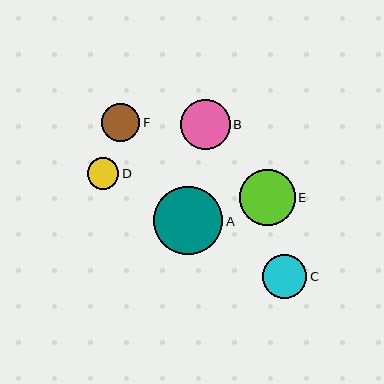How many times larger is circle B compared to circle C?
Circle B is approximately 1.1 times the size of circle C.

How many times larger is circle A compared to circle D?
Circle A is approximately 2.2 times the size of circle D.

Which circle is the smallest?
Circle D is the smallest with a size of approximately 32 pixels.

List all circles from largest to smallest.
From largest to smallest: A, E, B, C, F, D.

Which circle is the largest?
Circle A is the largest with a size of approximately 69 pixels.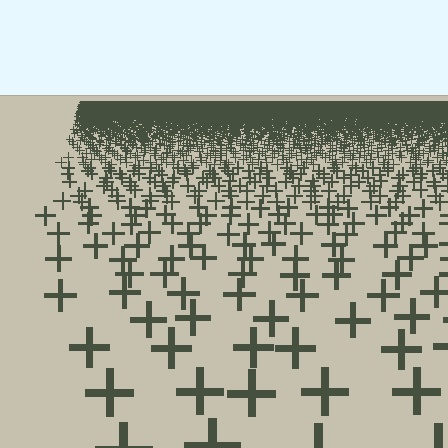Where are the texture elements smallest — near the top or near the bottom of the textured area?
Near the top.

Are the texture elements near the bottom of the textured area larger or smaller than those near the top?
Larger. Near the bottom, elements are closer to the viewer and appear at a bigger on-screen size.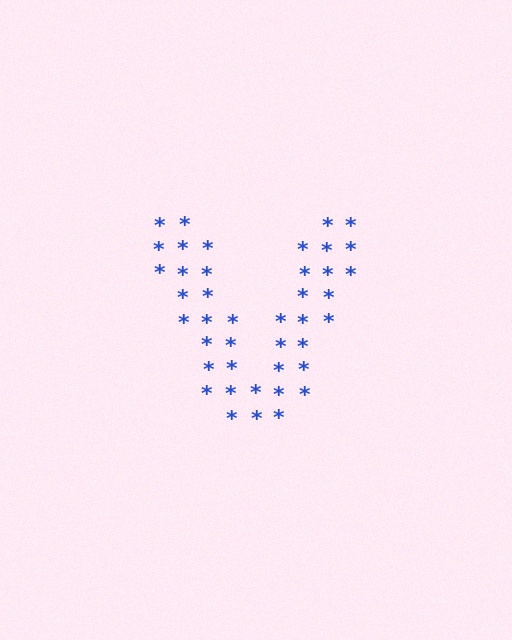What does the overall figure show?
The overall figure shows the letter V.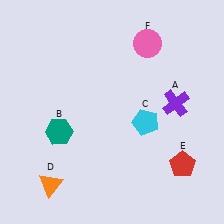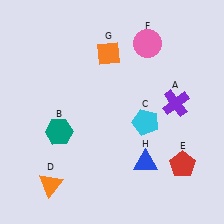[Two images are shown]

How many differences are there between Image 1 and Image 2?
There are 2 differences between the two images.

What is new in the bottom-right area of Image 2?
A blue triangle (H) was added in the bottom-right area of Image 2.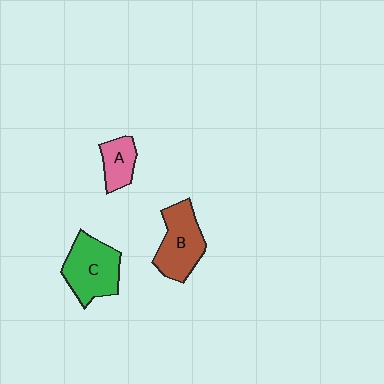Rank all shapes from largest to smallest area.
From largest to smallest: C (green), B (brown), A (pink).